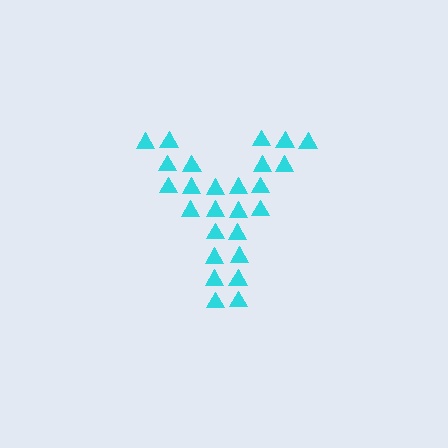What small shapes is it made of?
It is made of small triangles.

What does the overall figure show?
The overall figure shows the letter Y.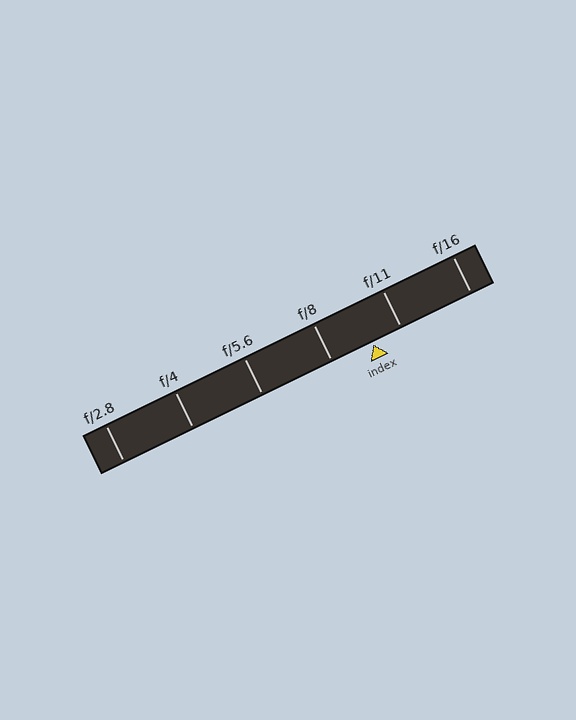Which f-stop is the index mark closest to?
The index mark is closest to f/11.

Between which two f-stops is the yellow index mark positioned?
The index mark is between f/8 and f/11.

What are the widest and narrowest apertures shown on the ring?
The widest aperture shown is f/2.8 and the narrowest is f/16.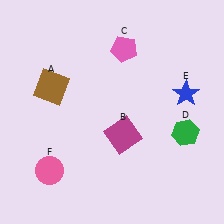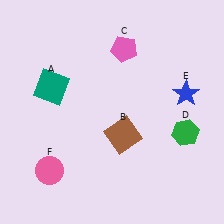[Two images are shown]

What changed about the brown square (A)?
In Image 1, A is brown. In Image 2, it changed to teal.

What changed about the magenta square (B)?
In Image 1, B is magenta. In Image 2, it changed to brown.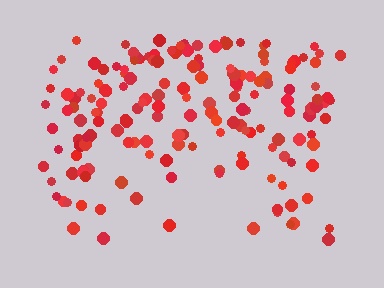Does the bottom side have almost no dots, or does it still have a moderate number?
Still a moderate number, just noticeably fewer than the top.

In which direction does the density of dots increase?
From bottom to top, with the top side densest.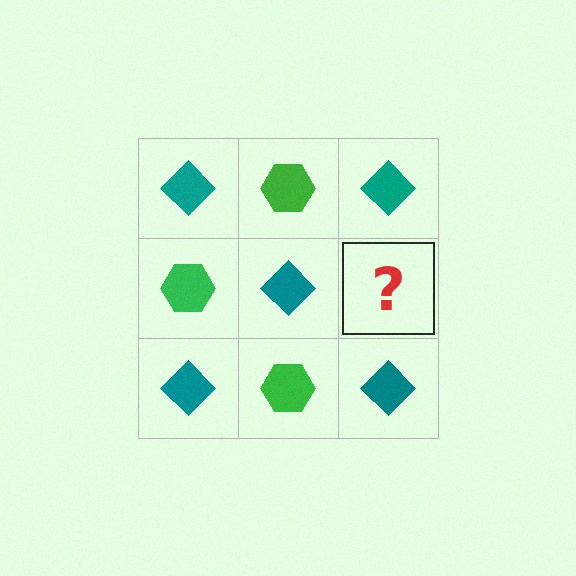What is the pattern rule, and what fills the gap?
The rule is that it alternates teal diamond and green hexagon in a checkerboard pattern. The gap should be filled with a green hexagon.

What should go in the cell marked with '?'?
The missing cell should contain a green hexagon.